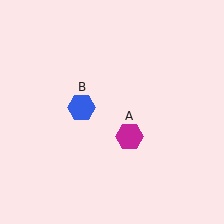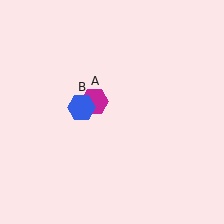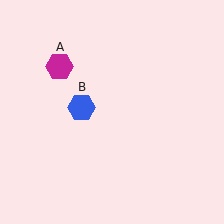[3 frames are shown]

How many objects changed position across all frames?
1 object changed position: magenta hexagon (object A).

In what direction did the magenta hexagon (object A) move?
The magenta hexagon (object A) moved up and to the left.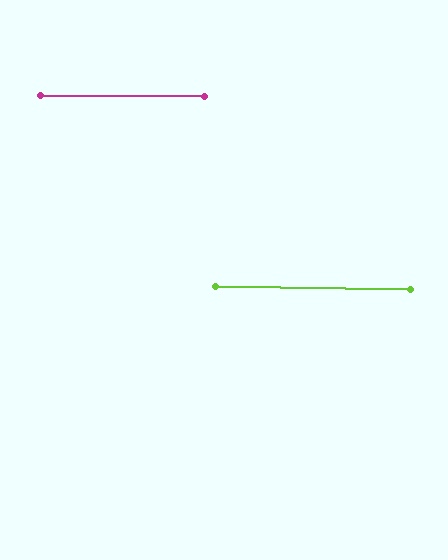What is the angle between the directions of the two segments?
Approximately 1 degree.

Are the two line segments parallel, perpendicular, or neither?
Parallel — their directions differ by only 0.7°.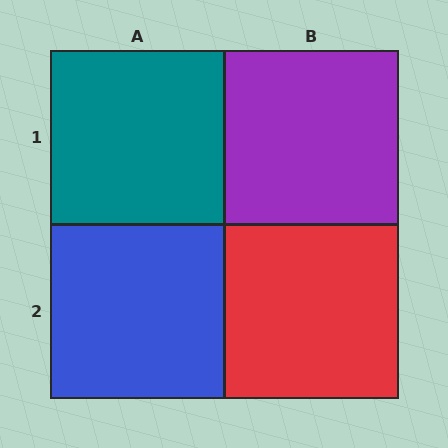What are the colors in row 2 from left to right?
Blue, red.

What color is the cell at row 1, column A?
Teal.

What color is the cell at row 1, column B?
Purple.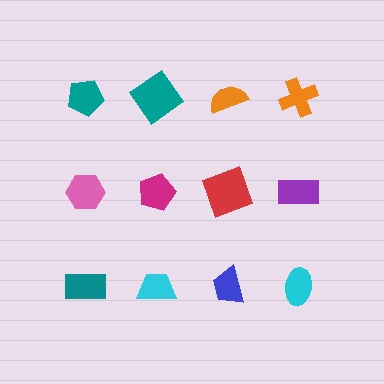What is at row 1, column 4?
An orange cross.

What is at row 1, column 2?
A teal diamond.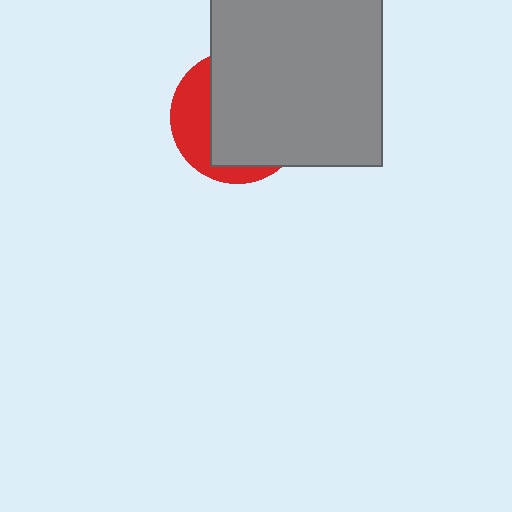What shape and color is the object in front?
The object in front is a gray rectangle.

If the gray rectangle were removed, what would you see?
You would see the complete red circle.